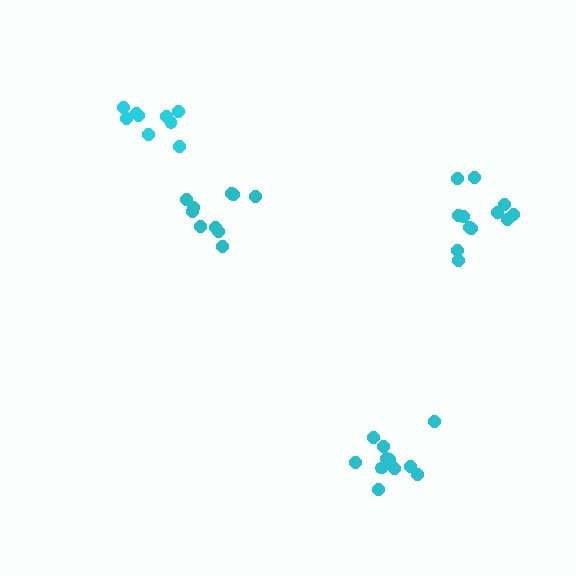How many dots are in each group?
Group 1: 11 dots, Group 2: 10 dots, Group 3: 9 dots, Group 4: 12 dots (42 total).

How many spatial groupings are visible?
There are 4 spatial groupings.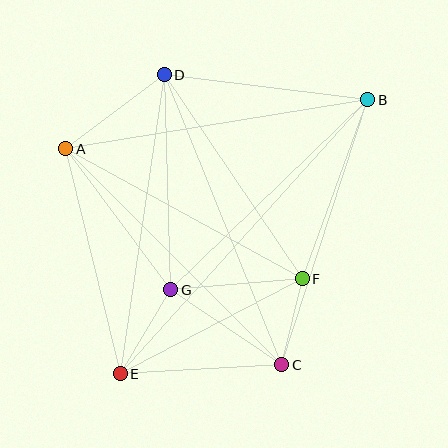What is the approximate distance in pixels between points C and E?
The distance between C and E is approximately 162 pixels.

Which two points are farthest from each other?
Points B and E are farthest from each other.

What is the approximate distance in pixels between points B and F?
The distance between B and F is approximately 190 pixels.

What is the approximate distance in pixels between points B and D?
The distance between B and D is approximately 205 pixels.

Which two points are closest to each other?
Points C and F are closest to each other.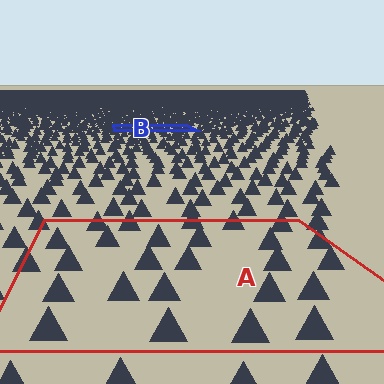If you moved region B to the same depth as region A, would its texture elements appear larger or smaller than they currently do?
They would appear larger. At a closer depth, the same texture elements are projected at a bigger on-screen size.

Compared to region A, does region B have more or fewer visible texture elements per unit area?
Region B has more texture elements per unit area — they are packed more densely because it is farther away.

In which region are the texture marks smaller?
The texture marks are smaller in region B, because it is farther away.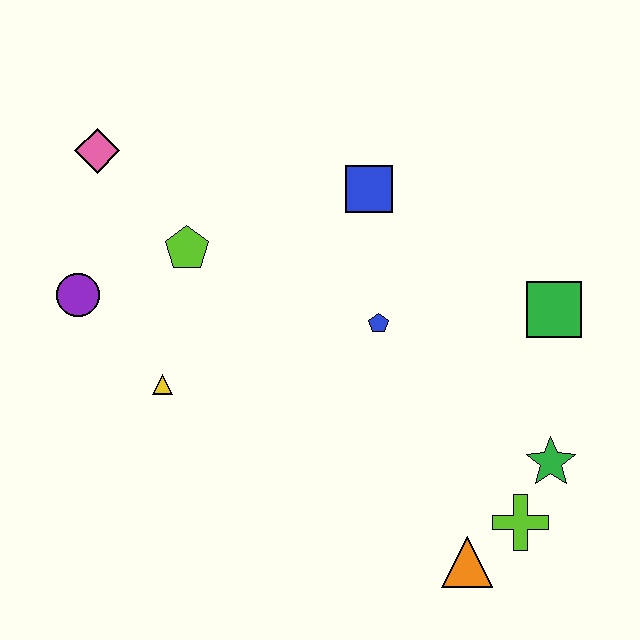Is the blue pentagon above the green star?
Yes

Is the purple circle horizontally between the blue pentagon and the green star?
No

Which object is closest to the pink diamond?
The lime pentagon is closest to the pink diamond.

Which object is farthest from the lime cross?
The pink diamond is farthest from the lime cross.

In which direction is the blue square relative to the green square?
The blue square is to the left of the green square.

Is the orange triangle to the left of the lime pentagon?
No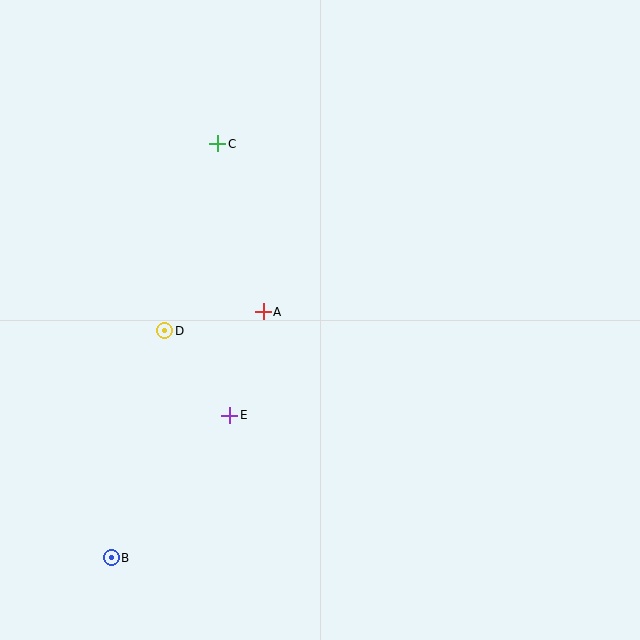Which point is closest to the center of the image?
Point A at (263, 312) is closest to the center.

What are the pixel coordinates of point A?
Point A is at (263, 312).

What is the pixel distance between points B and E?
The distance between B and E is 185 pixels.